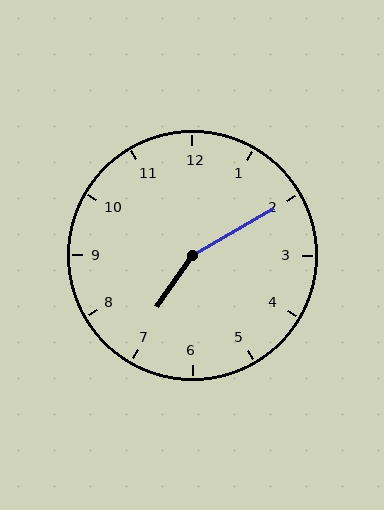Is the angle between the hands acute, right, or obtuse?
It is obtuse.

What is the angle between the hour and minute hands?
Approximately 155 degrees.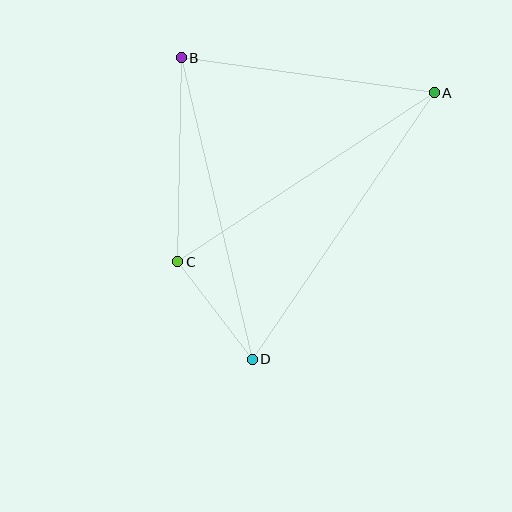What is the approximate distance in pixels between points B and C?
The distance between B and C is approximately 204 pixels.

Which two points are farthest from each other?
Points A and D are farthest from each other.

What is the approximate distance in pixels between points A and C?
The distance between A and C is approximately 307 pixels.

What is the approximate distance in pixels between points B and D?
The distance between B and D is approximately 310 pixels.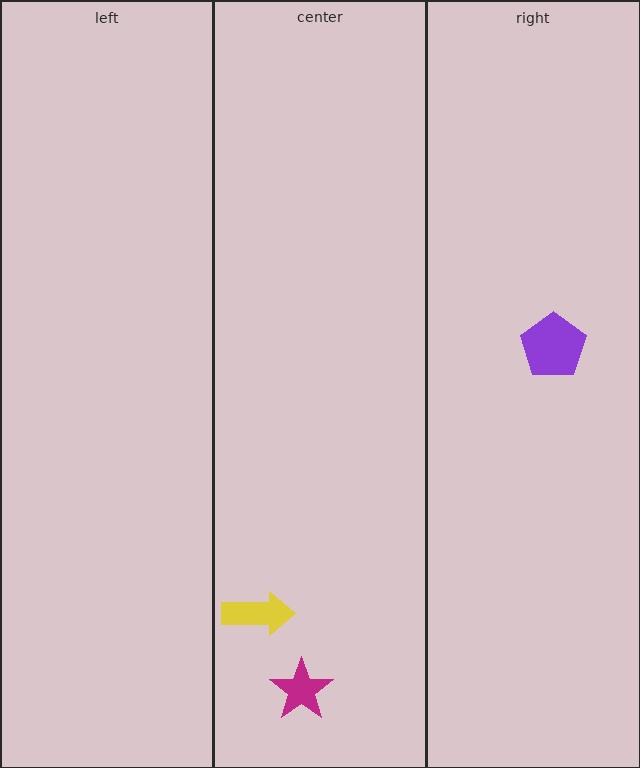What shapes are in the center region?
The yellow arrow, the magenta star.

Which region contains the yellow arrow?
The center region.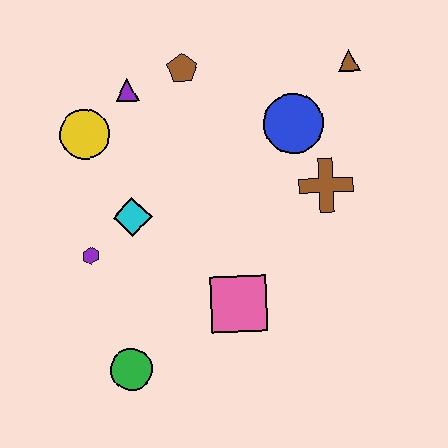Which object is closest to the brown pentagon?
The purple triangle is closest to the brown pentagon.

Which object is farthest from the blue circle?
The green circle is farthest from the blue circle.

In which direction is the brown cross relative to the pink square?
The brown cross is above the pink square.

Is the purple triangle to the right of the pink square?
No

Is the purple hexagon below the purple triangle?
Yes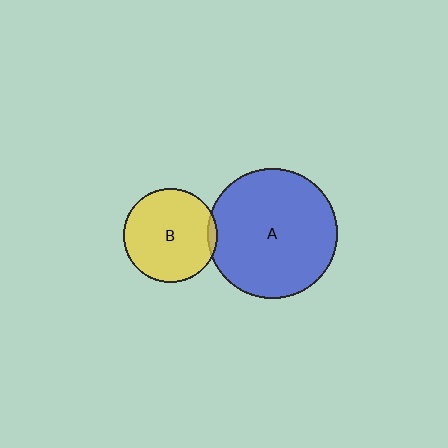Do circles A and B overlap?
Yes.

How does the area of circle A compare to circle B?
Approximately 1.9 times.